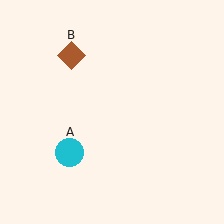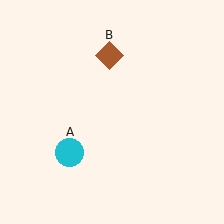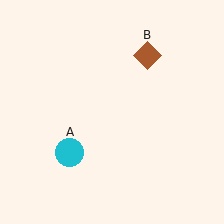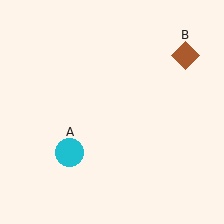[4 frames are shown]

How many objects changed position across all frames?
1 object changed position: brown diamond (object B).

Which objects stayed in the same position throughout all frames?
Cyan circle (object A) remained stationary.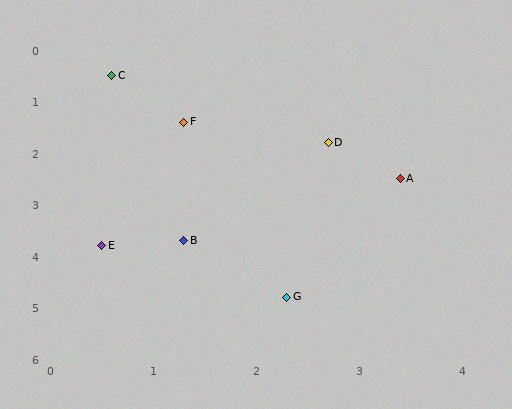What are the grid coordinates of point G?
Point G is at approximately (2.3, 4.8).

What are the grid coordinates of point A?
Point A is at approximately (3.4, 2.5).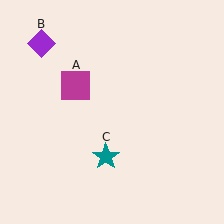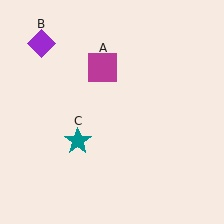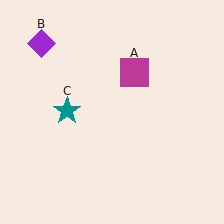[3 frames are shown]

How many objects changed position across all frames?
2 objects changed position: magenta square (object A), teal star (object C).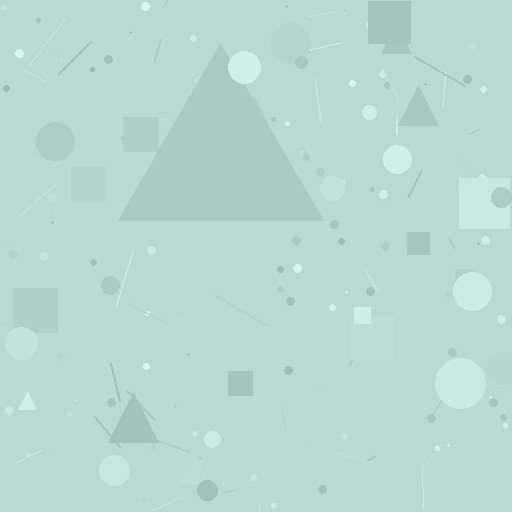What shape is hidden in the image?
A triangle is hidden in the image.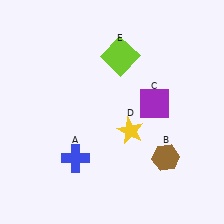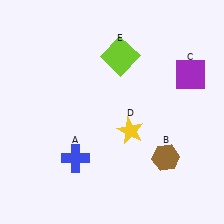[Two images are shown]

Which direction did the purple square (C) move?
The purple square (C) moved right.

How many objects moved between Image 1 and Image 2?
1 object moved between the two images.